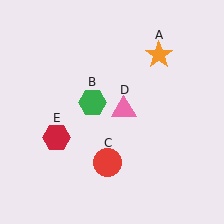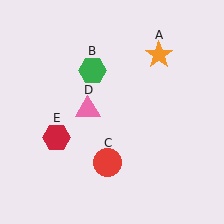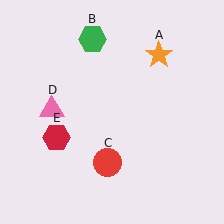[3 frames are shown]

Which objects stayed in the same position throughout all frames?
Orange star (object A) and red circle (object C) and red hexagon (object E) remained stationary.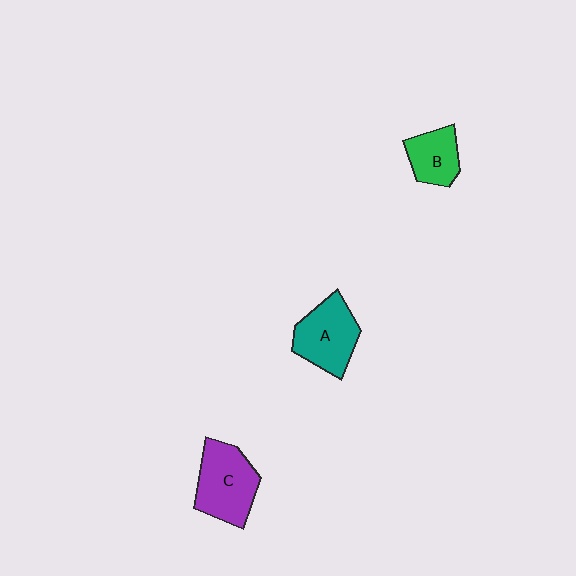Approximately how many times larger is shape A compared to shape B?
Approximately 1.5 times.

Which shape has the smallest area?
Shape B (green).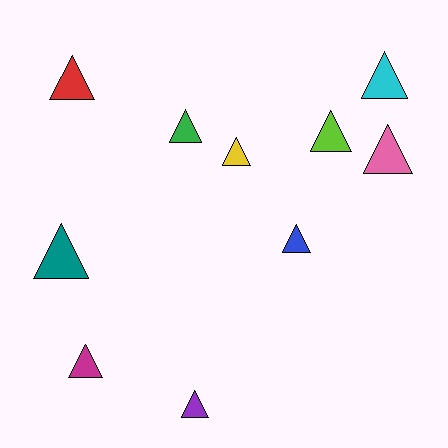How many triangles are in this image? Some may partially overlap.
There are 10 triangles.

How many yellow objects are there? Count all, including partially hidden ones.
There is 1 yellow object.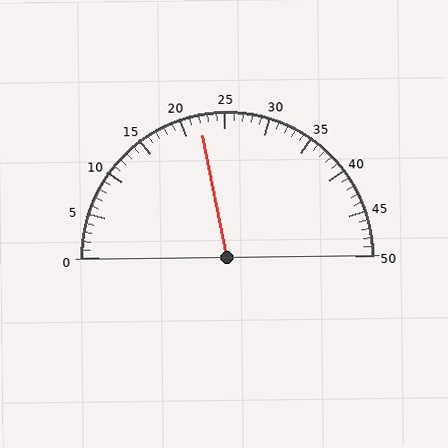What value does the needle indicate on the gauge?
The needle indicates approximately 22.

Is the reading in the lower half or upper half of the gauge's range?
The reading is in the lower half of the range (0 to 50).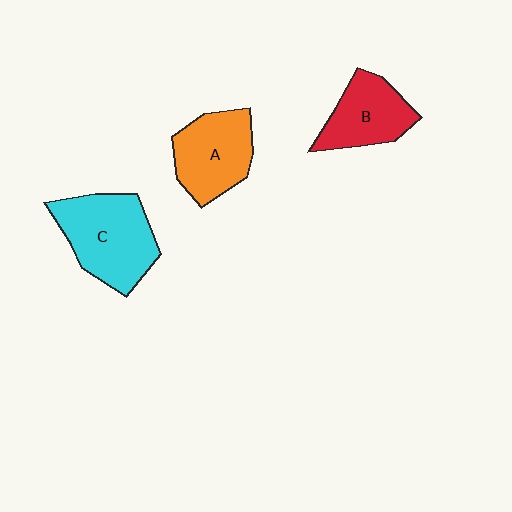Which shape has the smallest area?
Shape B (red).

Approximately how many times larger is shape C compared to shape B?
Approximately 1.4 times.